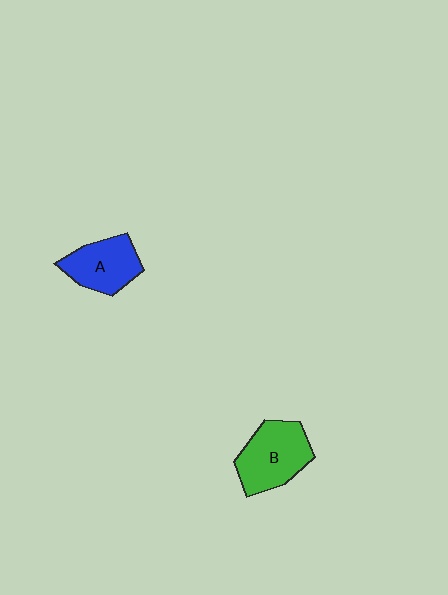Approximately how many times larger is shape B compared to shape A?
Approximately 1.2 times.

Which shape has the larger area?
Shape B (green).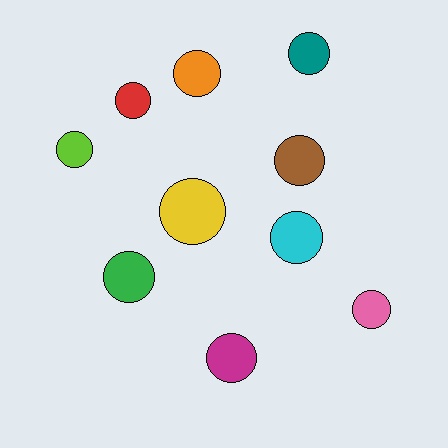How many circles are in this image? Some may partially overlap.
There are 10 circles.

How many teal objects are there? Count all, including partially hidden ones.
There is 1 teal object.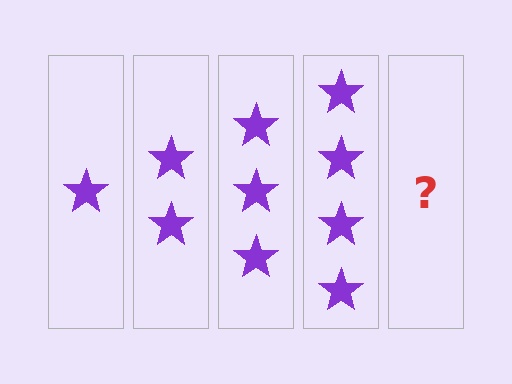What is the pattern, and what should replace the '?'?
The pattern is that each step adds one more star. The '?' should be 5 stars.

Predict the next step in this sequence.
The next step is 5 stars.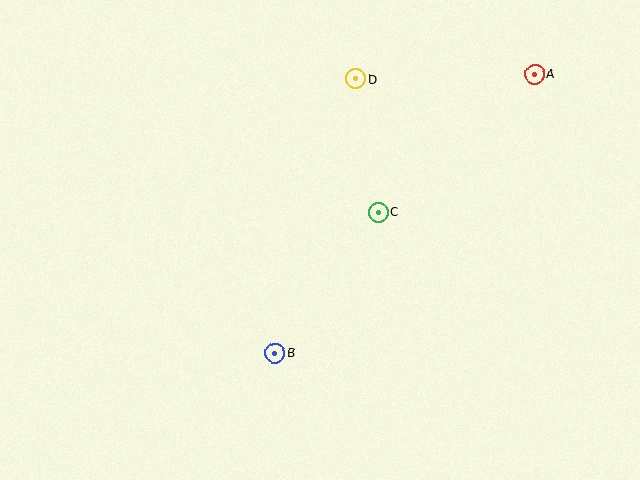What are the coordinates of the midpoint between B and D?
The midpoint between B and D is at (315, 216).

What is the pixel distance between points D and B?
The distance between D and B is 286 pixels.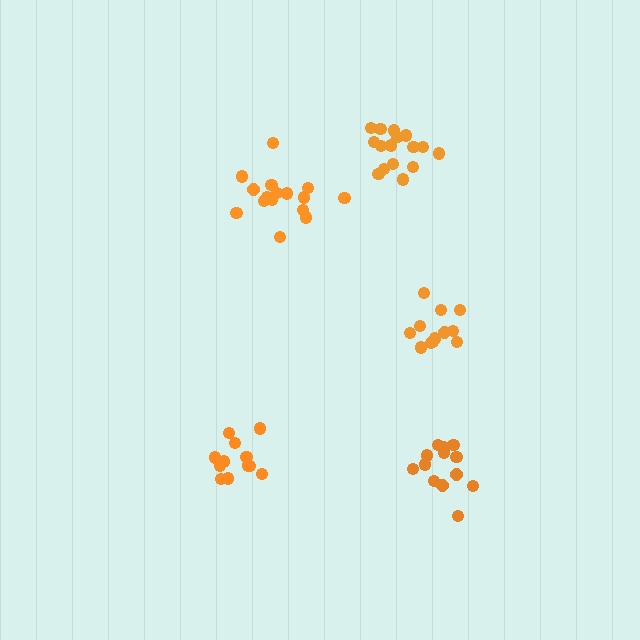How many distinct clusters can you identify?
There are 5 distinct clusters.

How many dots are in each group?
Group 1: 12 dots, Group 2: 12 dots, Group 3: 16 dots, Group 4: 13 dots, Group 5: 16 dots (69 total).